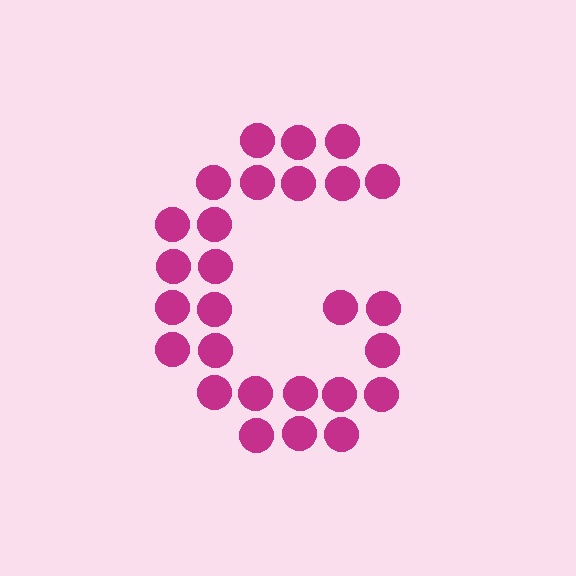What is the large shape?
The large shape is the letter G.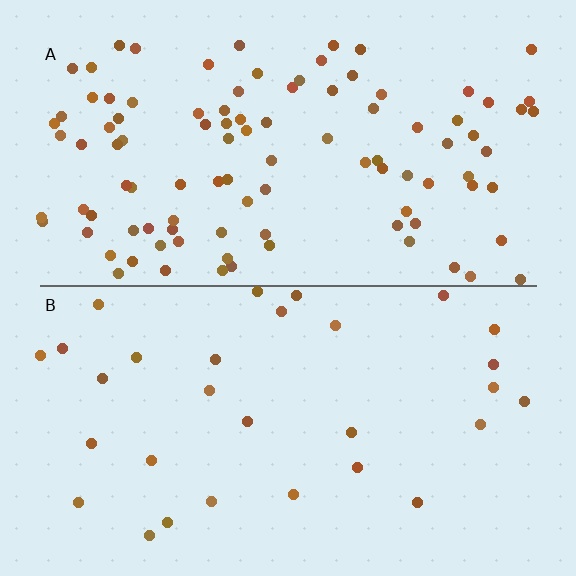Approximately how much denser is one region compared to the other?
Approximately 3.4× — region A over region B.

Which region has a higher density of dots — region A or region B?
A (the top).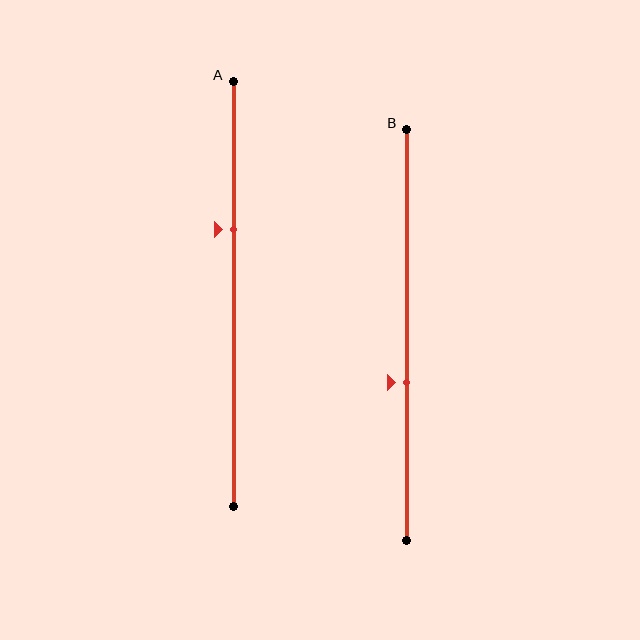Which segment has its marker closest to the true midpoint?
Segment B has its marker closest to the true midpoint.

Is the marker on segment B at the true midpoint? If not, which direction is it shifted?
No, the marker on segment B is shifted downward by about 12% of the segment length.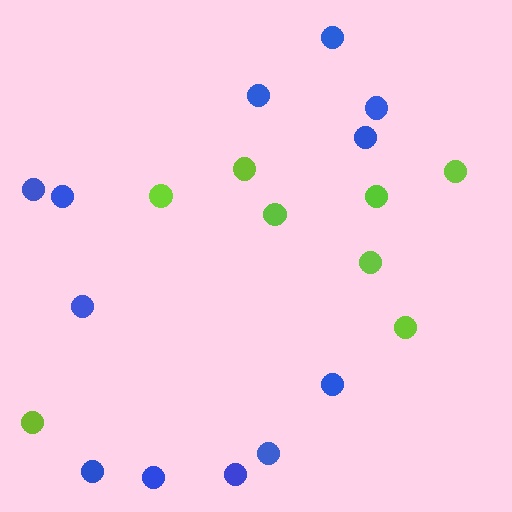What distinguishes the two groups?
There are 2 groups: one group of lime circles (8) and one group of blue circles (12).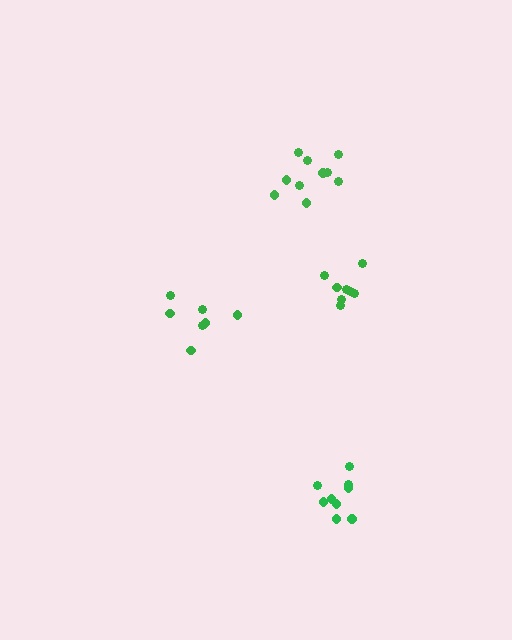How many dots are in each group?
Group 1: 8 dots, Group 2: 10 dots, Group 3: 9 dots, Group 4: 7 dots (34 total).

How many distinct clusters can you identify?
There are 4 distinct clusters.